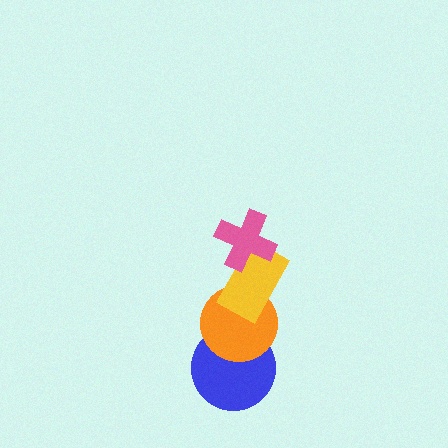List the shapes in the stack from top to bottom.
From top to bottom: the pink cross, the yellow rectangle, the orange circle, the blue circle.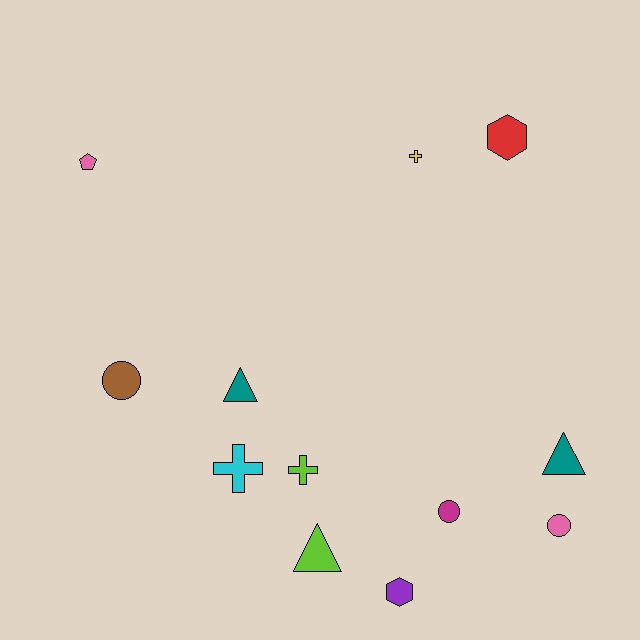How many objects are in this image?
There are 12 objects.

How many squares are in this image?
There are no squares.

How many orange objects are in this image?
There are no orange objects.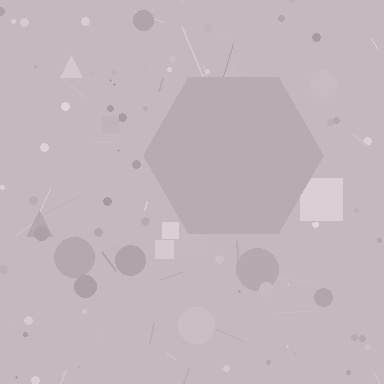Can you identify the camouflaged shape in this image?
The camouflaged shape is a hexagon.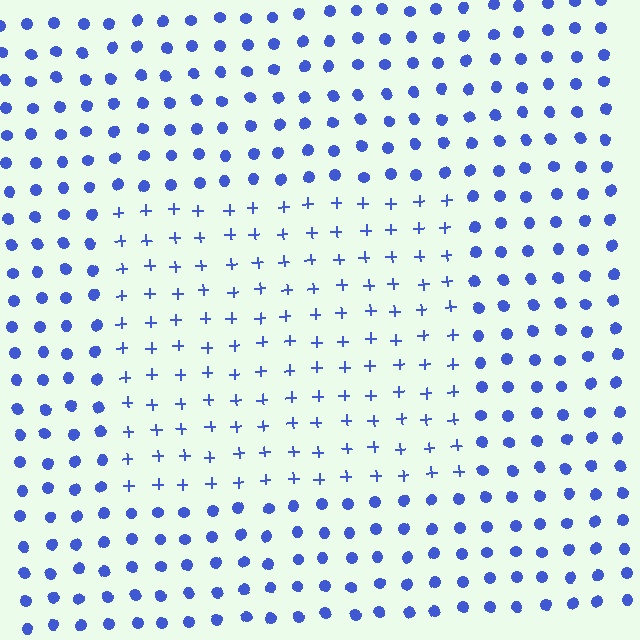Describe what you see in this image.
The image is filled with small blue elements arranged in a uniform grid. A rectangle-shaped region contains plus signs, while the surrounding area contains circles. The boundary is defined purely by the change in element shape.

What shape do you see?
I see a rectangle.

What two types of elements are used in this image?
The image uses plus signs inside the rectangle region and circles outside it.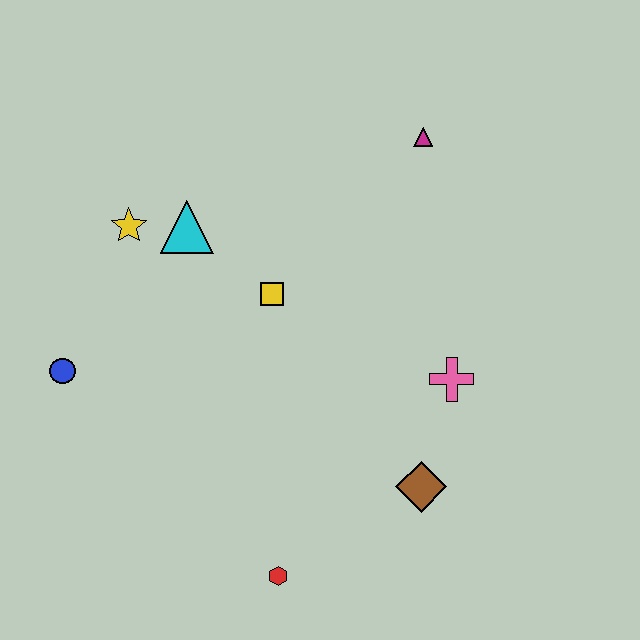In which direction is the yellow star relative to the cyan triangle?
The yellow star is to the left of the cyan triangle.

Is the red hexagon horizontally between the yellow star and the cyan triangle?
No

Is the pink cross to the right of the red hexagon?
Yes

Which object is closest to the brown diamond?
The pink cross is closest to the brown diamond.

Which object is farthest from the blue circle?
The magenta triangle is farthest from the blue circle.